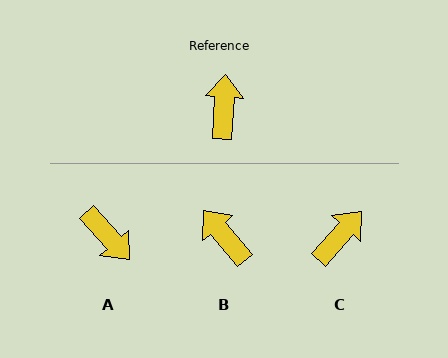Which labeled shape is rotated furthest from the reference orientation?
A, about 135 degrees away.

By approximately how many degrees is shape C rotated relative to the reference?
Approximately 38 degrees clockwise.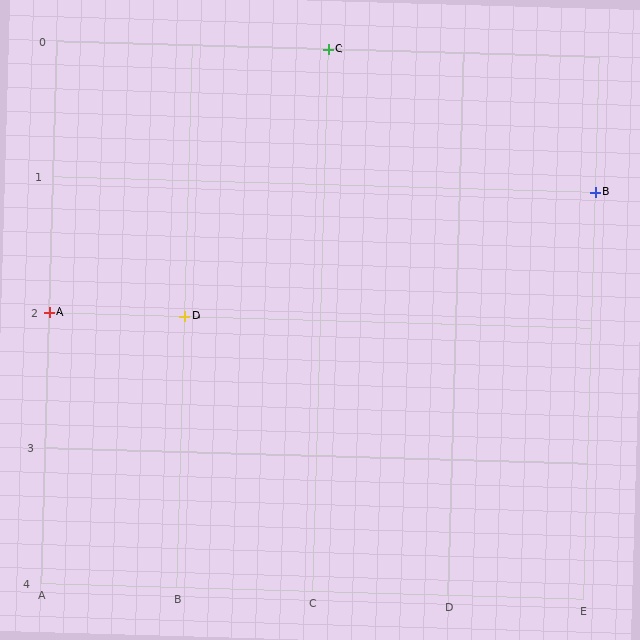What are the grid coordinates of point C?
Point C is at grid coordinates (C, 0).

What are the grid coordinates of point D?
Point D is at grid coordinates (B, 2).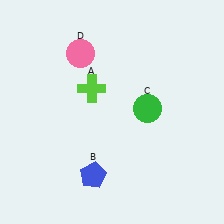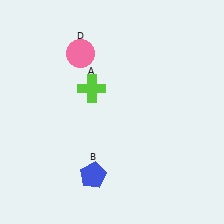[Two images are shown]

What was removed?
The green circle (C) was removed in Image 2.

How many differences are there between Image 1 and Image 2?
There is 1 difference between the two images.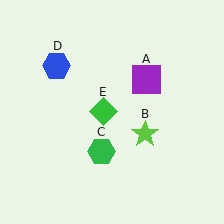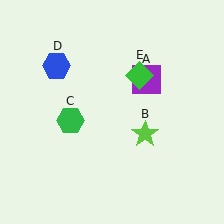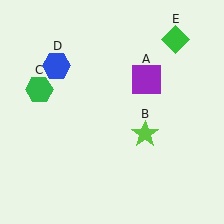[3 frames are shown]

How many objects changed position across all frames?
2 objects changed position: green hexagon (object C), green diamond (object E).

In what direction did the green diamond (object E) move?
The green diamond (object E) moved up and to the right.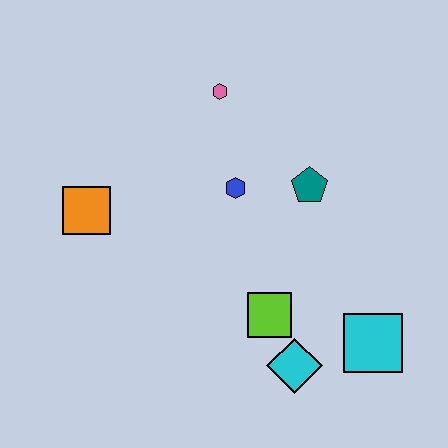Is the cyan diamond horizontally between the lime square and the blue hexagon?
No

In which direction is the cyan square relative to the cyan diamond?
The cyan square is to the right of the cyan diamond.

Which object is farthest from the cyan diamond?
The pink hexagon is farthest from the cyan diamond.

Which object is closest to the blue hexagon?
The teal pentagon is closest to the blue hexagon.